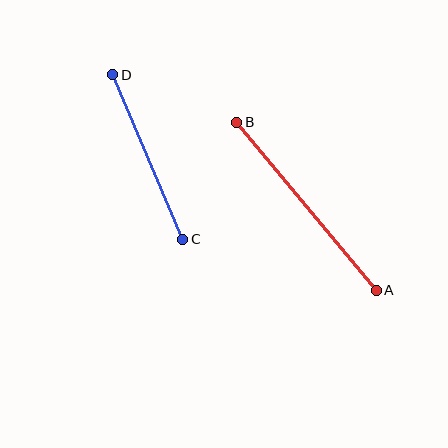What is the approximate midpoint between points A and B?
The midpoint is at approximately (307, 206) pixels.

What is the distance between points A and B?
The distance is approximately 218 pixels.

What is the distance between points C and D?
The distance is approximately 179 pixels.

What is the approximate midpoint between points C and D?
The midpoint is at approximately (148, 157) pixels.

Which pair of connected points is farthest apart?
Points A and B are farthest apart.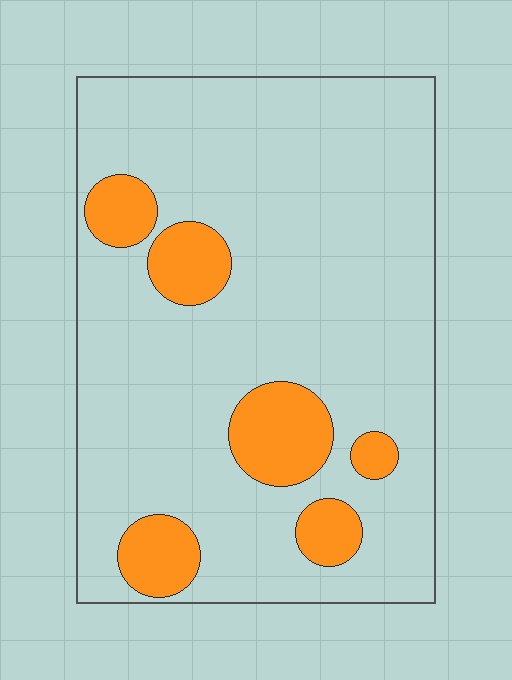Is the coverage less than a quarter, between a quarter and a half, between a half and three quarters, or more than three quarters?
Less than a quarter.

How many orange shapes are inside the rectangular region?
6.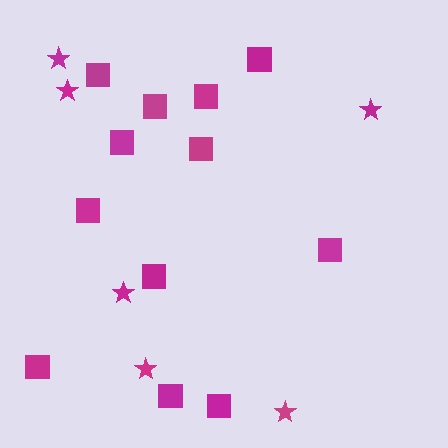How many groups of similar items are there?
There are 2 groups: one group of squares (12) and one group of stars (6).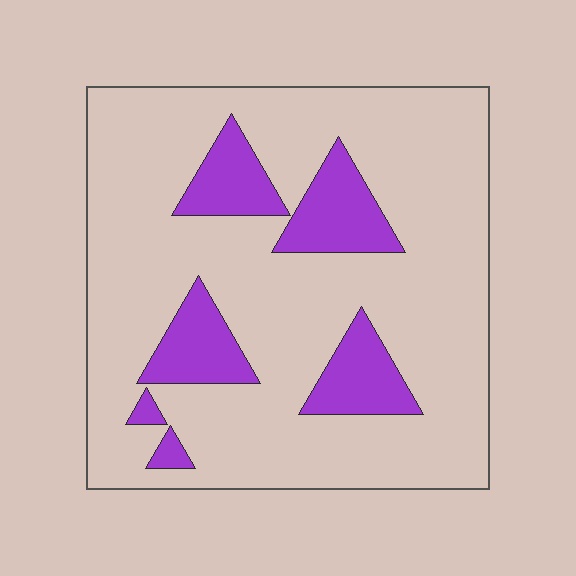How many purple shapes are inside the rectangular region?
6.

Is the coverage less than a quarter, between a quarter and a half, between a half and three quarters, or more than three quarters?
Less than a quarter.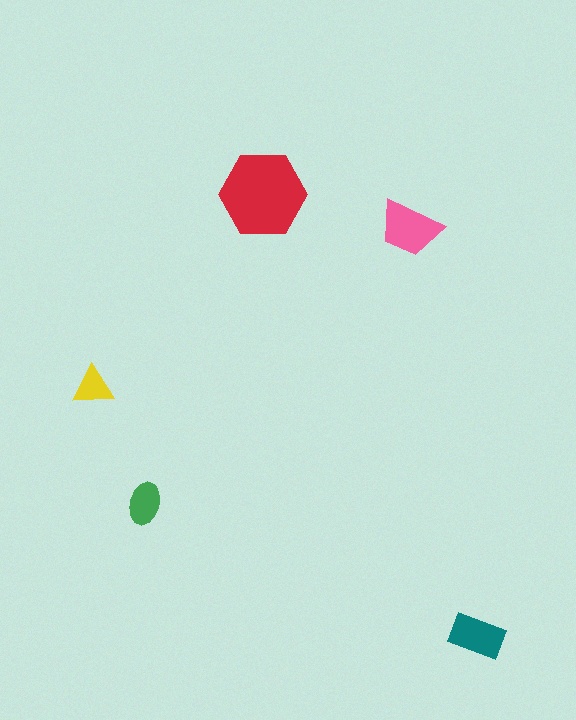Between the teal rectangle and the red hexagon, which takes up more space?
The red hexagon.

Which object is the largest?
The red hexagon.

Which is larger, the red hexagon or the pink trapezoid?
The red hexagon.